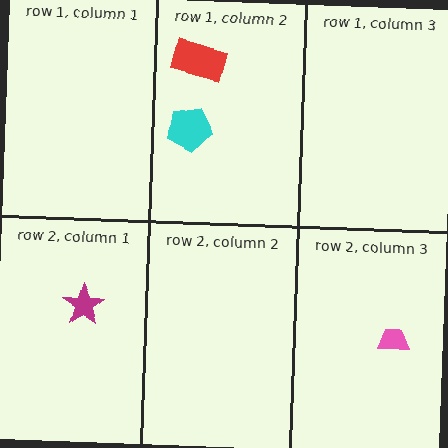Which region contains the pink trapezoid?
The row 2, column 3 region.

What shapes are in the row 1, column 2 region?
The red rectangle, the cyan pentagon.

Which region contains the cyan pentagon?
The row 1, column 2 region.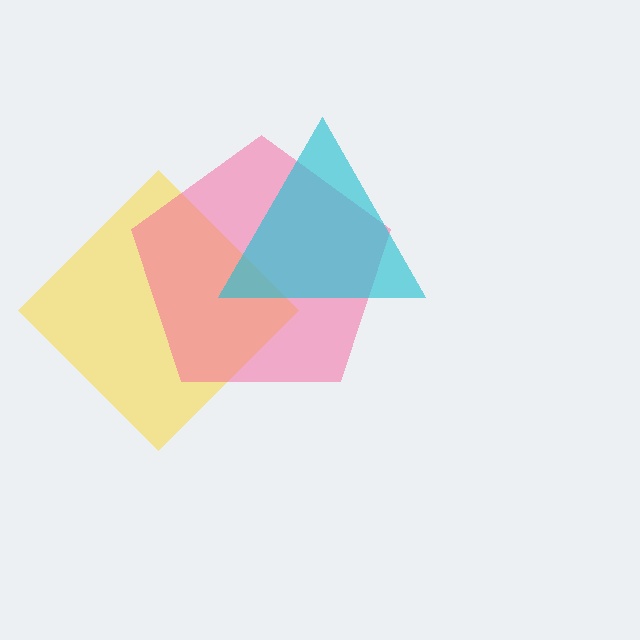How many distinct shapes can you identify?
There are 3 distinct shapes: a yellow diamond, a pink pentagon, a cyan triangle.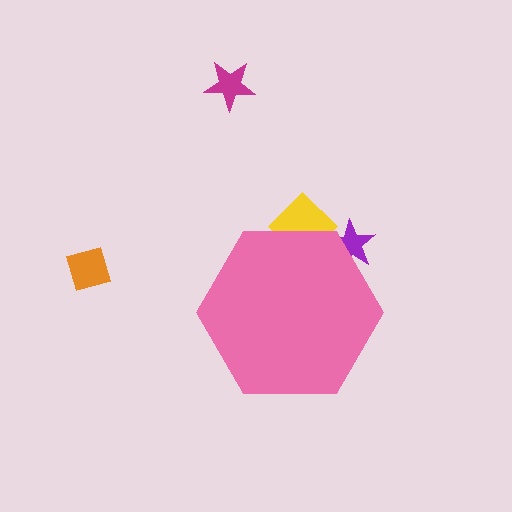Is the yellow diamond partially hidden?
Yes, the yellow diamond is partially hidden behind the pink hexagon.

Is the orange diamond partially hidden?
No, the orange diamond is fully visible.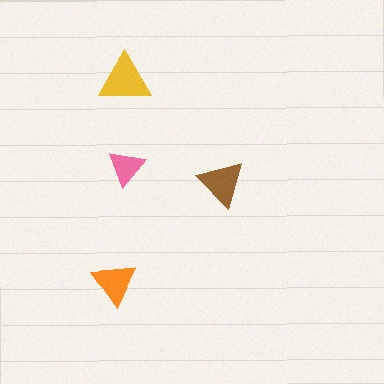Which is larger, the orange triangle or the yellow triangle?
The yellow one.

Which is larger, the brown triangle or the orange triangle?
The brown one.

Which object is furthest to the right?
The brown triangle is rightmost.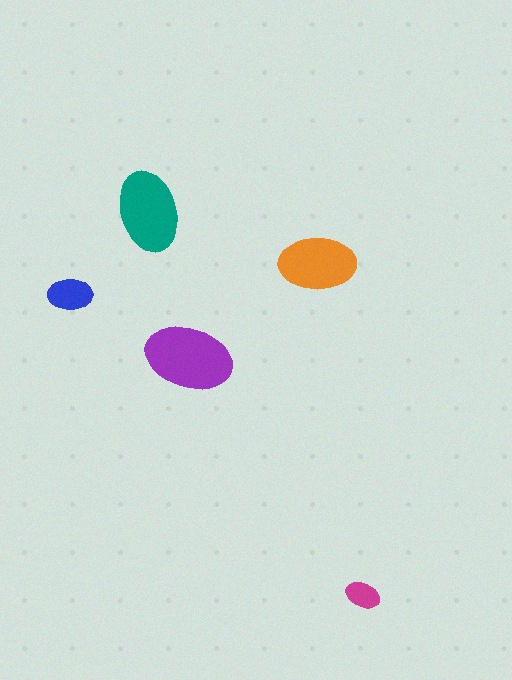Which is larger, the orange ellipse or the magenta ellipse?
The orange one.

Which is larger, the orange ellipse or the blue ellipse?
The orange one.